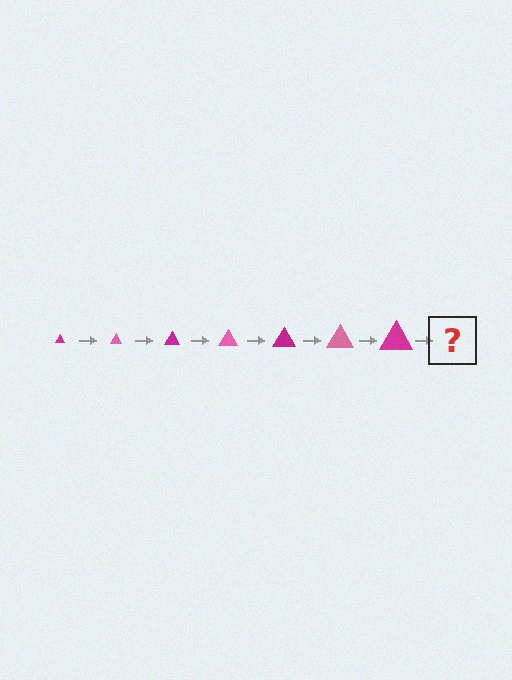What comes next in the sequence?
The next element should be a pink triangle, larger than the previous one.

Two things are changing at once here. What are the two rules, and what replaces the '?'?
The two rules are that the triangle grows larger each step and the color cycles through magenta and pink. The '?' should be a pink triangle, larger than the previous one.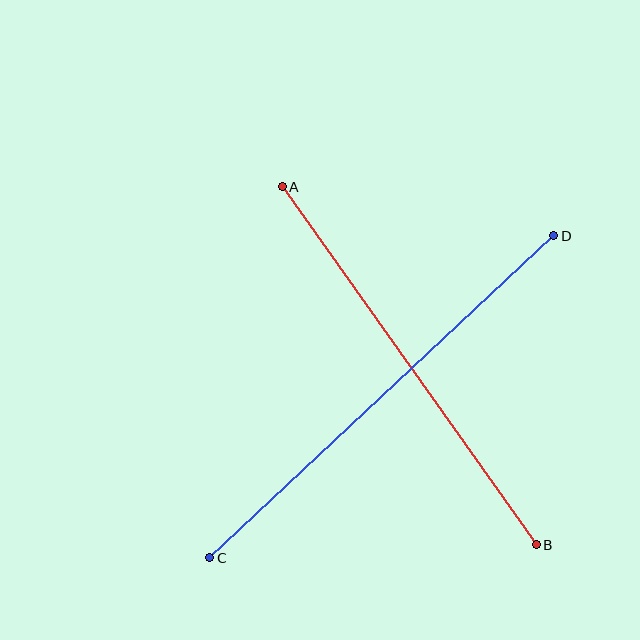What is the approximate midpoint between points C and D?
The midpoint is at approximately (382, 397) pixels.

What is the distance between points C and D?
The distance is approximately 471 pixels.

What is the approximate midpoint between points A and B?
The midpoint is at approximately (409, 366) pixels.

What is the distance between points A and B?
The distance is approximately 439 pixels.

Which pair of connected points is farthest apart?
Points C and D are farthest apart.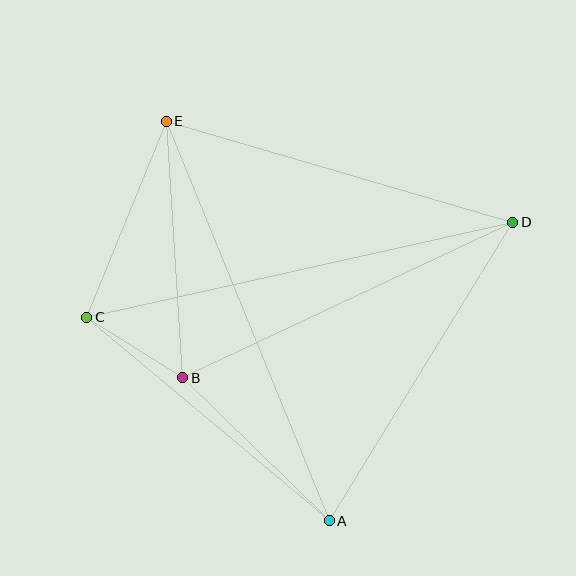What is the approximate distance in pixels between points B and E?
The distance between B and E is approximately 257 pixels.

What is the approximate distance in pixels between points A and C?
The distance between A and C is approximately 316 pixels.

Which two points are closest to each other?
Points B and C are closest to each other.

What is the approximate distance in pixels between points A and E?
The distance between A and E is approximately 431 pixels.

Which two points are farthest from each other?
Points C and D are farthest from each other.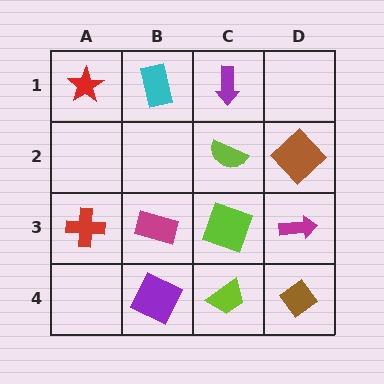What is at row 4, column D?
A brown diamond.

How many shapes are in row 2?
2 shapes.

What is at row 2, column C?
A lime semicircle.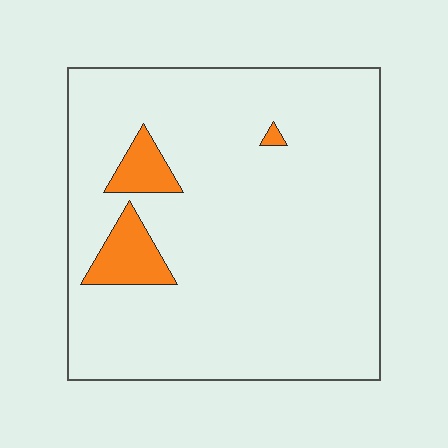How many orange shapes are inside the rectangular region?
3.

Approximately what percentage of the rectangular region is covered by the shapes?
Approximately 10%.